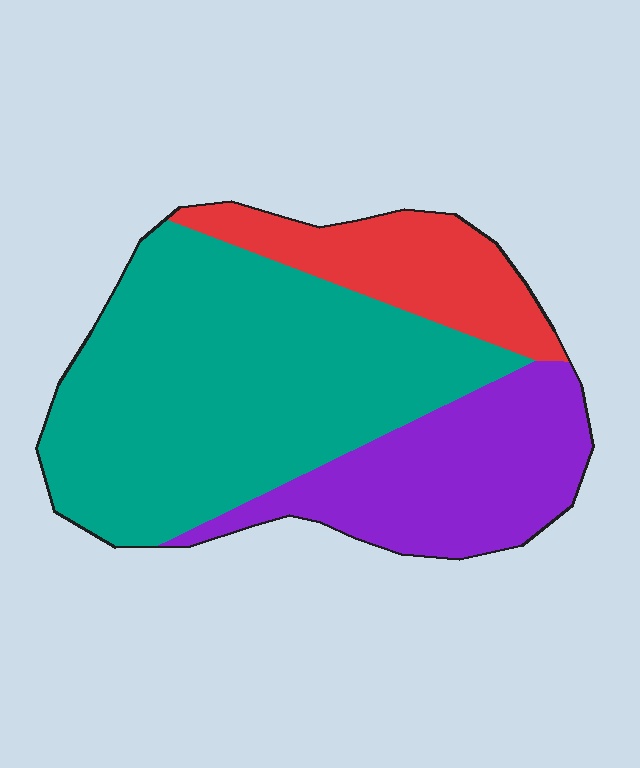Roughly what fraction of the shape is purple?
Purple covers roughly 25% of the shape.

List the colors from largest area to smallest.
From largest to smallest: teal, purple, red.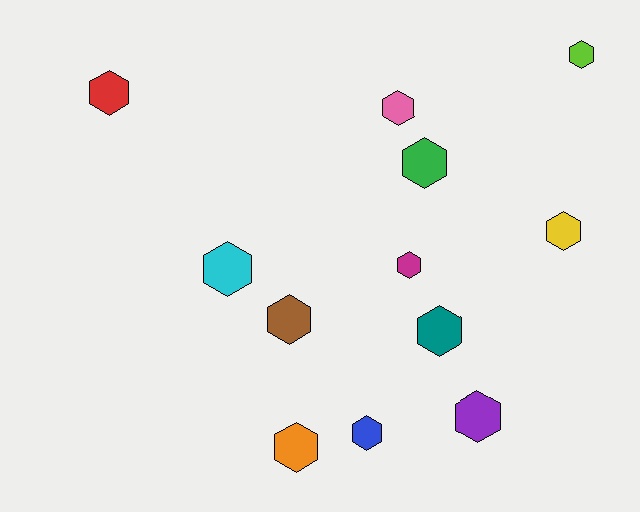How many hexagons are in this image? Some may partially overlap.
There are 12 hexagons.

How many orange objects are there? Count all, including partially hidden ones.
There is 1 orange object.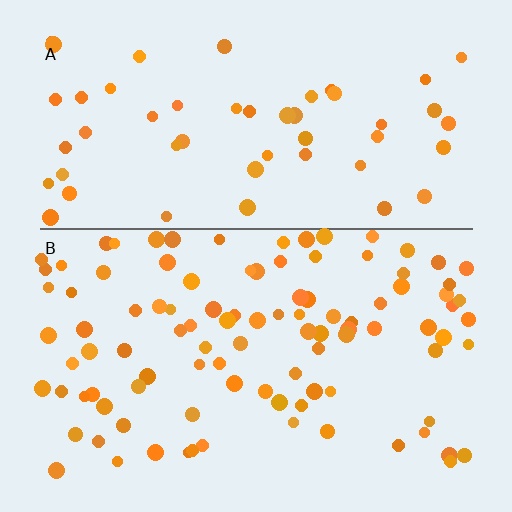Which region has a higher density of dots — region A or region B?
B (the bottom).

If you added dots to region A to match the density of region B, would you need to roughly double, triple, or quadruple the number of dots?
Approximately double.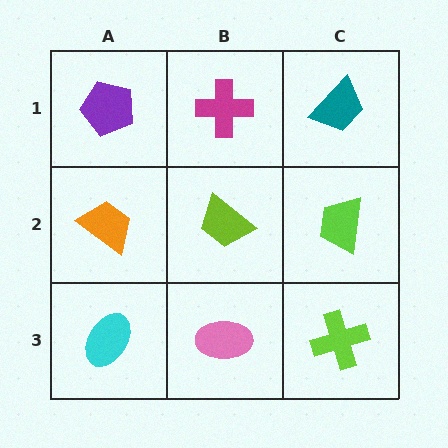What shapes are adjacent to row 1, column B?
A lime trapezoid (row 2, column B), a purple pentagon (row 1, column A), a teal trapezoid (row 1, column C).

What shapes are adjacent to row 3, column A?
An orange trapezoid (row 2, column A), a pink ellipse (row 3, column B).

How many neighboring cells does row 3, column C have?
2.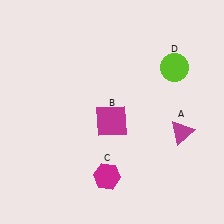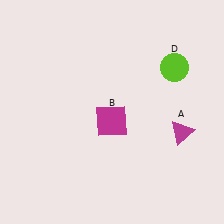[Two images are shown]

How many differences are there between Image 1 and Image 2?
There is 1 difference between the two images.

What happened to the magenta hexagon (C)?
The magenta hexagon (C) was removed in Image 2. It was in the bottom-left area of Image 1.